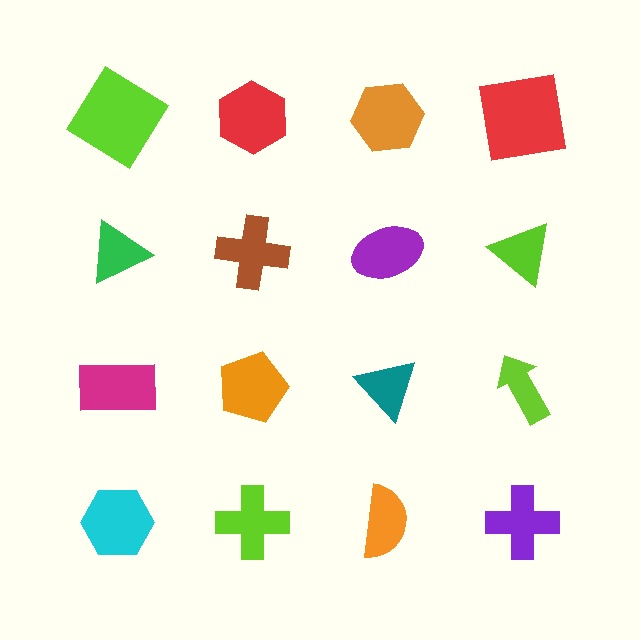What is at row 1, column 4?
A red square.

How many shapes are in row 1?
4 shapes.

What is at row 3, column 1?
A magenta rectangle.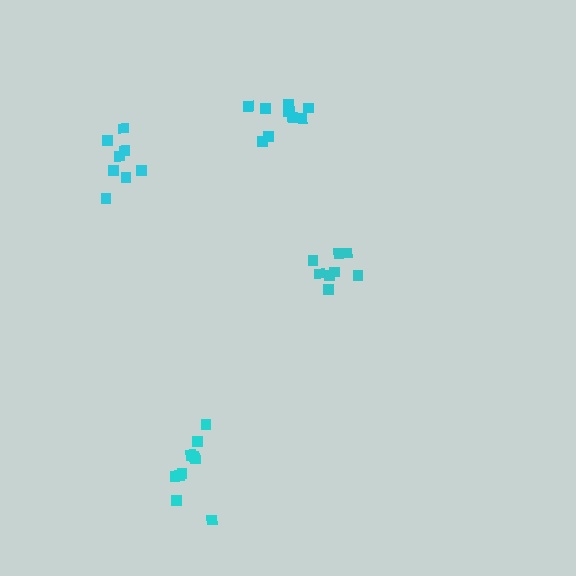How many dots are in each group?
Group 1: 10 dots, Group 2: 10 dots, Group 3: 8 dots, Group 4: 8 dots (36 total).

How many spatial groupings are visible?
There are 4 spatial groupings.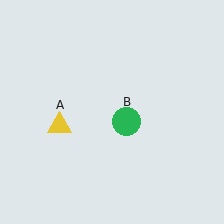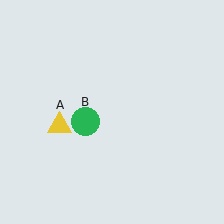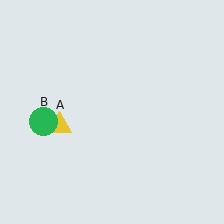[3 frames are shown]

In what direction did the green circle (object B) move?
The green circle (object B) moved left.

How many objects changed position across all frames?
1 object changed position: green circle (object B).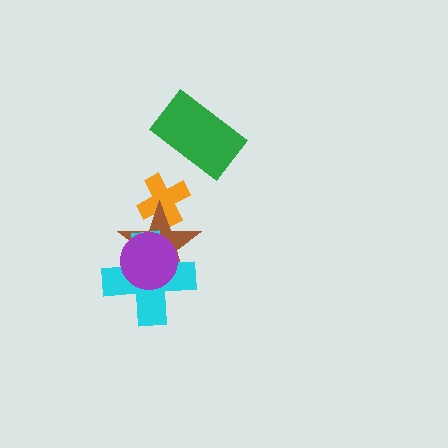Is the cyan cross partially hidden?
Yes, it is partially covered by another shape.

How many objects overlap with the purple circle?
2 objects overlap with the purple circle.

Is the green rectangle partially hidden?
No, no other shape covers it.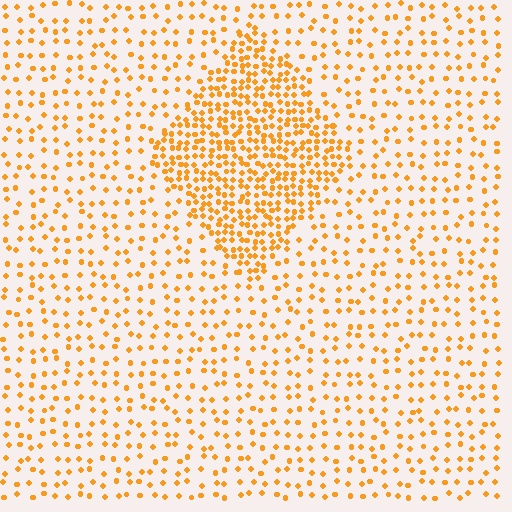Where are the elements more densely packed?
The elements are more densely packed inside the diamond boundary.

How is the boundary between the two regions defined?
The boundary is defined by a change in element density (approximately 2.6x ratio). All elements are the same color, size, and shape.